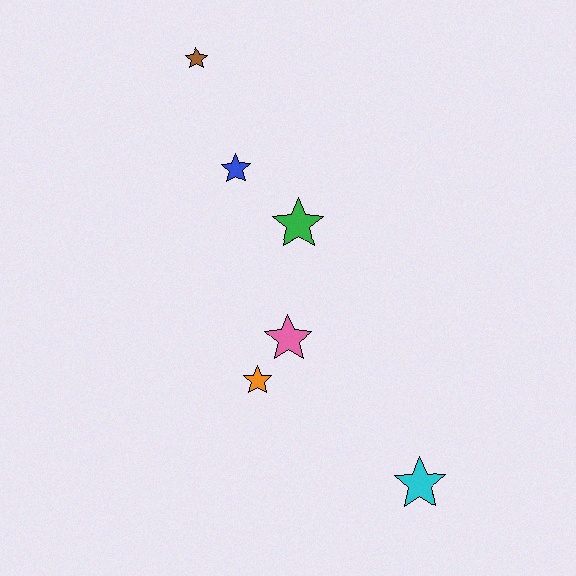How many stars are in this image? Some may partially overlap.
There are 6 stars.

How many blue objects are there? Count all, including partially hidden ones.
There is 1 blue object.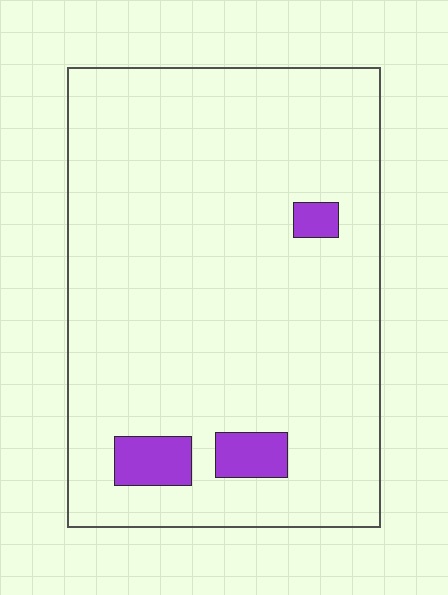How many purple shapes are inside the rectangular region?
3.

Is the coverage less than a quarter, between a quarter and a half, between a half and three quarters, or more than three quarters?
Less than a quarter.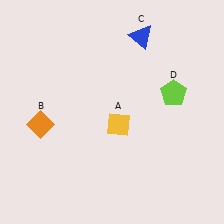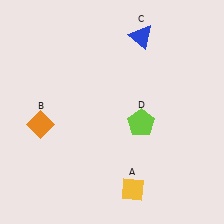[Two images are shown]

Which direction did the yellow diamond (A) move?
The yellow diamond (A) moved down.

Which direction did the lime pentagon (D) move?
The lime pentagon (D) moved left.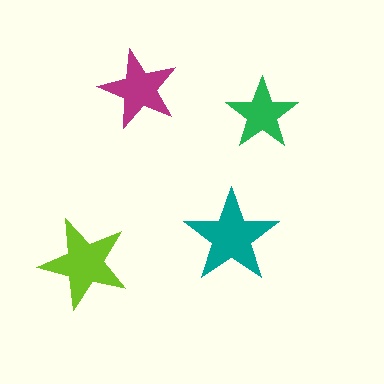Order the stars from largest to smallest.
the teal one, the lime one, the magenta one, the green one.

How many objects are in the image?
There are 4 objects in the image.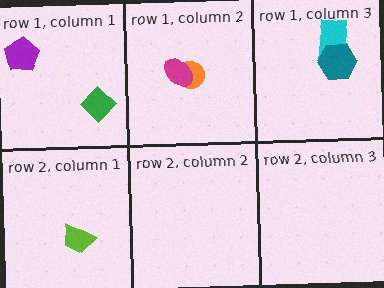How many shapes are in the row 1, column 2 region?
2.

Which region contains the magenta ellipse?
The row 1, column 2 region.